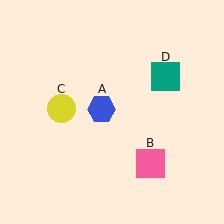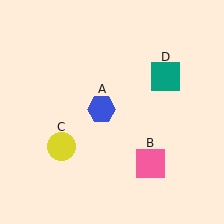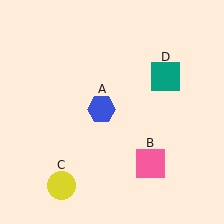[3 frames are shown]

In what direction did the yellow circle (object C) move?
The yellow circle (object C) moved down.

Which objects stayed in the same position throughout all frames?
Blue hexagon (object A) and pink square (object B) and teal square (object D) remained stationary.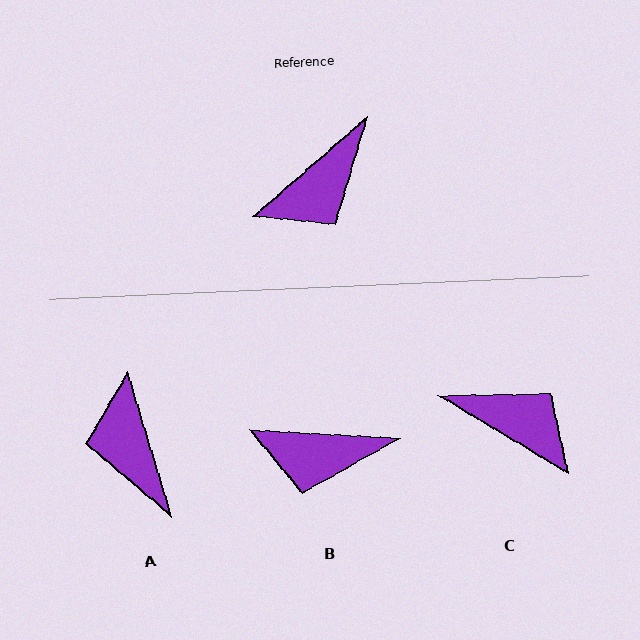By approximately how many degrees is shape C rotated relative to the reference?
Approximately 108 degrees counter-clockwise.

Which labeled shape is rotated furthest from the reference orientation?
A, about 114 degrees away.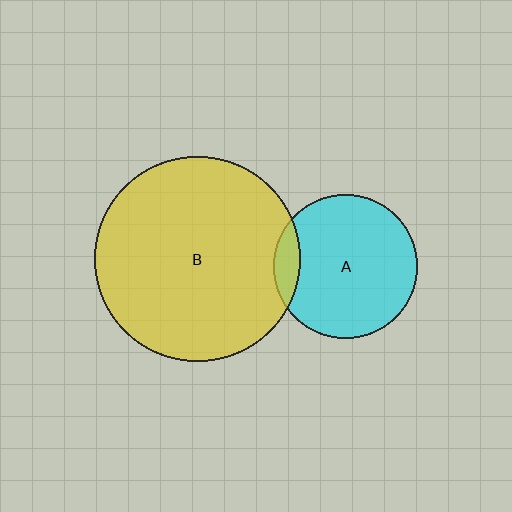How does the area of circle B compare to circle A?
Approximately 2.1 times.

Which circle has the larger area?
Circle B (yellow).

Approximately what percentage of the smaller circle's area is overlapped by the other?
Approximately 10%.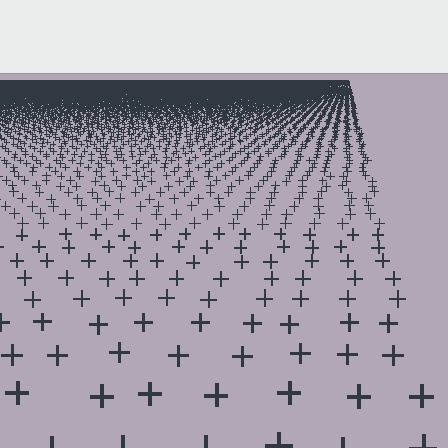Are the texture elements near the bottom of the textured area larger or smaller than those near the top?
Larger. Near the bottom, elements are closer to the viewer and appear at a bigger on-screen size.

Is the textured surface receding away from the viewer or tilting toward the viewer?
The surface is receding away from the viewer. Texture elements get smaller and denser toward the top.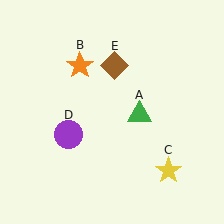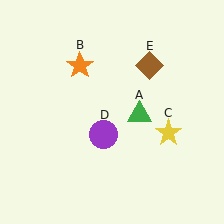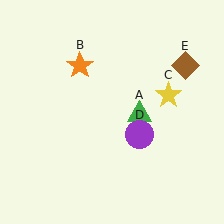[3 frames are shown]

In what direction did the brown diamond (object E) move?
The brown diamond (object E) moved right.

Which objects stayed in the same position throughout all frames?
Green triangle (object A) and orange star (object B) remained stationary.